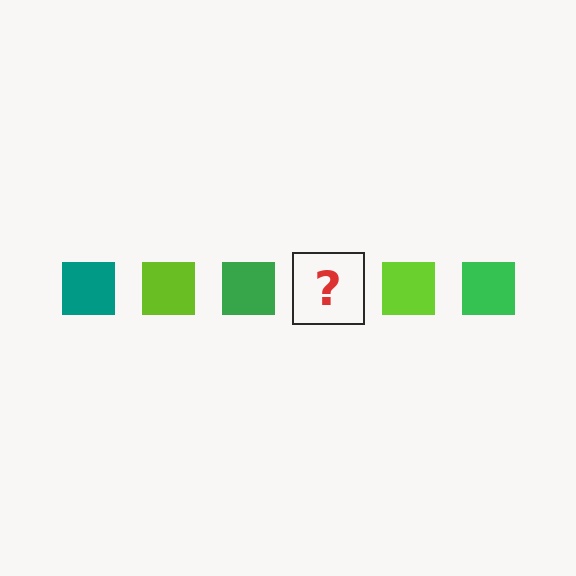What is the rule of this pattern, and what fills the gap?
The rule is that the pattern cycles through teal, lime, green squares. The gap should be filled with a teal square.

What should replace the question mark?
The question mark should be replaced with a teal square.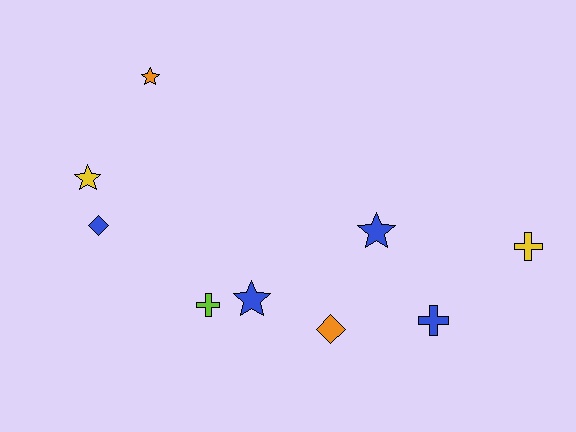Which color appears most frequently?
Blue, with 4 objects.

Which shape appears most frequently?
Star, with 4 objects.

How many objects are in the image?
There are 9 objects.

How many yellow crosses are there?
There is 1 yellow cross.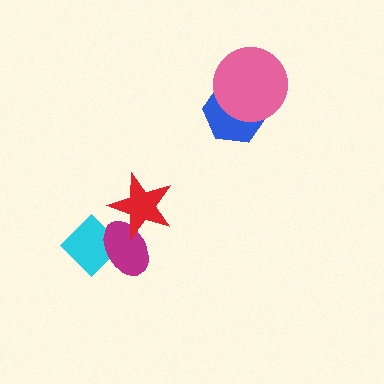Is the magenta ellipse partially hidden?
Yes, it is partially covered by another shape.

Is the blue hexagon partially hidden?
Yes, it is partially covered by another shape.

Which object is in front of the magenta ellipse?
The red star is in front of the magenta ellipse.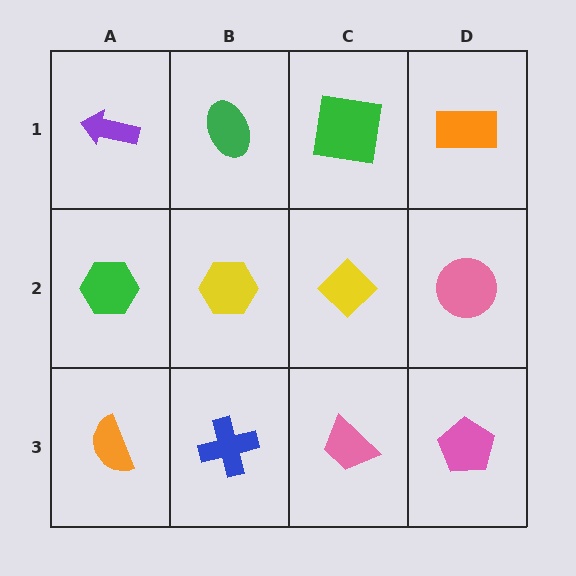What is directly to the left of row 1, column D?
A green square.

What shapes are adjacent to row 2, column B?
A green ellipse (row 1, column B), a blue cross (row 3, column B), a green hexagon (row 2, column A), a yellow diamond (row 2, column C).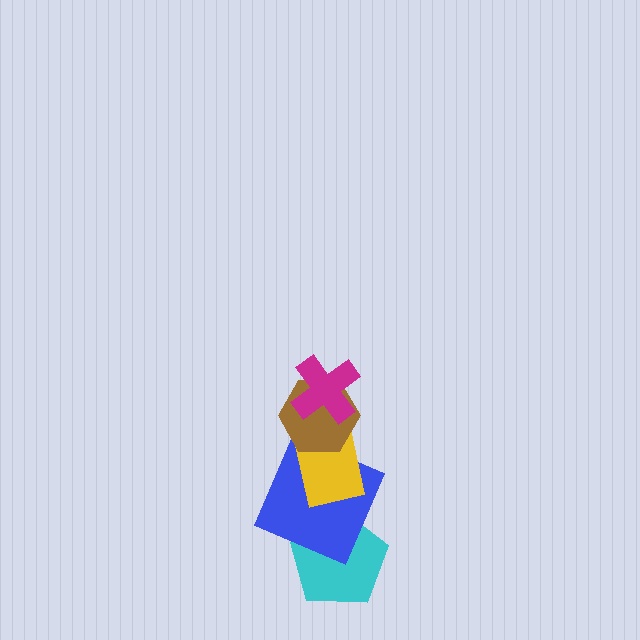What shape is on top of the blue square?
The yellow rectangle is on top of the blue square.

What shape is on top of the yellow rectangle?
The brown hexagon is on top of the yellow rectangle.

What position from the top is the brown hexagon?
The brown hexagon is 2nd from the top.